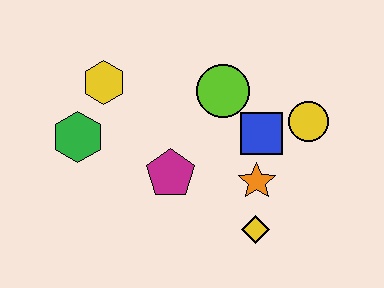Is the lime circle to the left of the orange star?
Yes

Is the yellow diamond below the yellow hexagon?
Yes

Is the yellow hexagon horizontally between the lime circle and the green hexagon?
Yes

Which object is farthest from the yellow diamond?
The yellow hexagon is farthest from the yellow diamond.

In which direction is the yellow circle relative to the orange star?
The yellow circle is above the orange star.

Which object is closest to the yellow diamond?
The orange star is closest to the yellow diamond.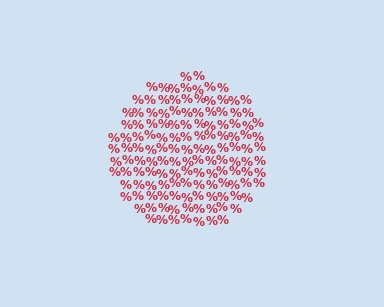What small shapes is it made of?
It is made of small percent signs.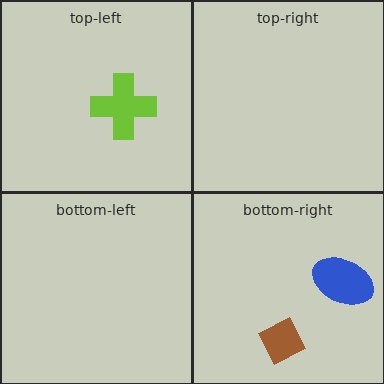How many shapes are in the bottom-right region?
2.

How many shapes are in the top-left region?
1.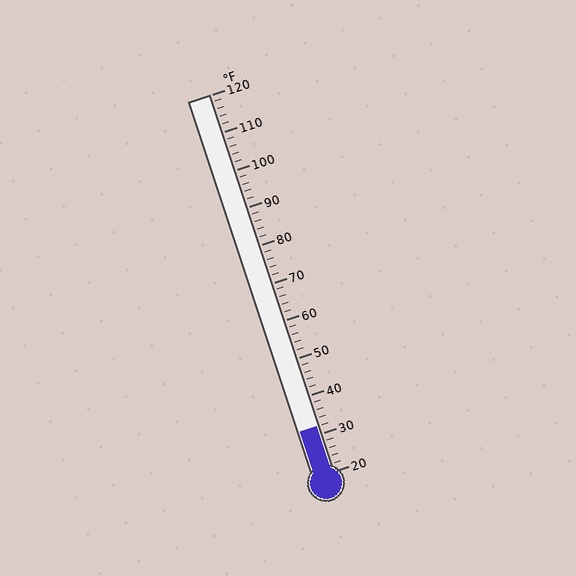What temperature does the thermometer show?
The thermometer shows approximately 32°F.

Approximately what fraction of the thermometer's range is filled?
The thermometer is filled to approximately 10% of its range.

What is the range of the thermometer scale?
The thermometer scale ranges from 20°F to 120°F.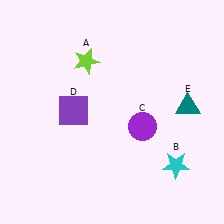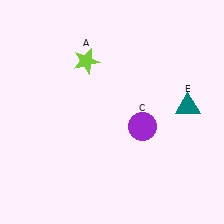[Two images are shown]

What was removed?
The purple square (D), the cyan star (B) were removed in Image 2.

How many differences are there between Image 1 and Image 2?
There are 2 differences between the two images.